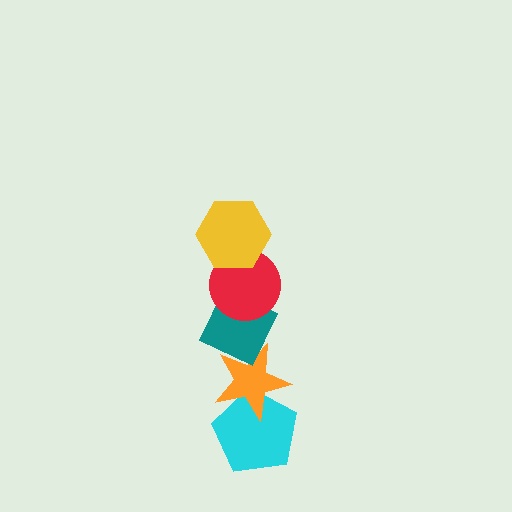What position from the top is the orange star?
The orange star is 4th from the top.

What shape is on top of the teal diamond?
The red circle is on top of the teal diamond.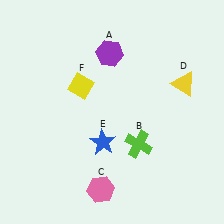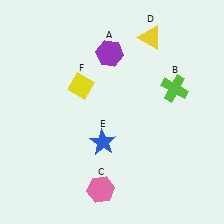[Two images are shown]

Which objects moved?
The objects that moved are: the lime cross (B), the yellow triangle (D).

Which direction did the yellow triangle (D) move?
The yellow triangle (D) moved up.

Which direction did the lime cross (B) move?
The lime cross (B) moved up.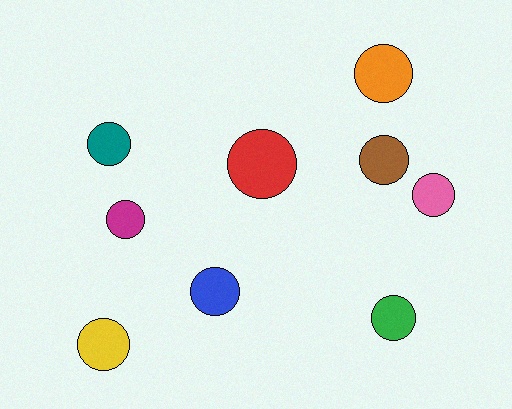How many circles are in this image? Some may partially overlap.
There are 9 circles.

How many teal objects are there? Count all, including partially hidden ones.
There is 1 teal object.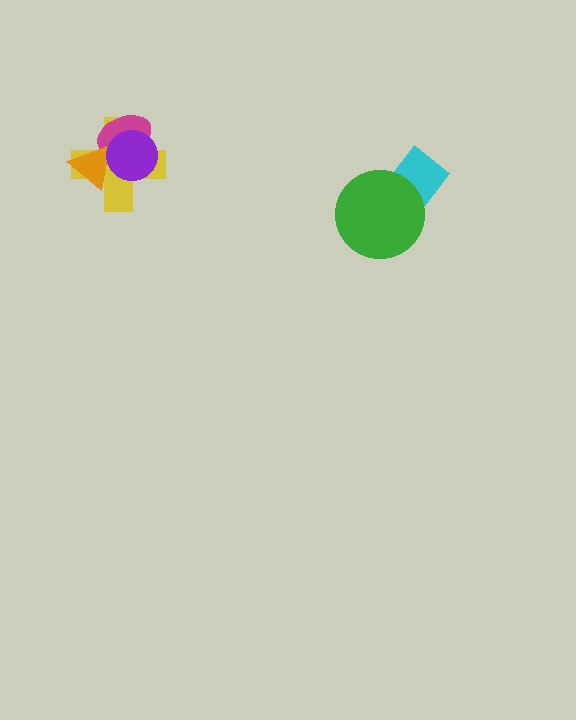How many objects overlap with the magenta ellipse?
3 objects overlap with the magenta ellipse.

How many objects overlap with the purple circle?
3 objects overlap with the purple circle.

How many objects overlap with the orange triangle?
3 objects overlap with the orange triangle.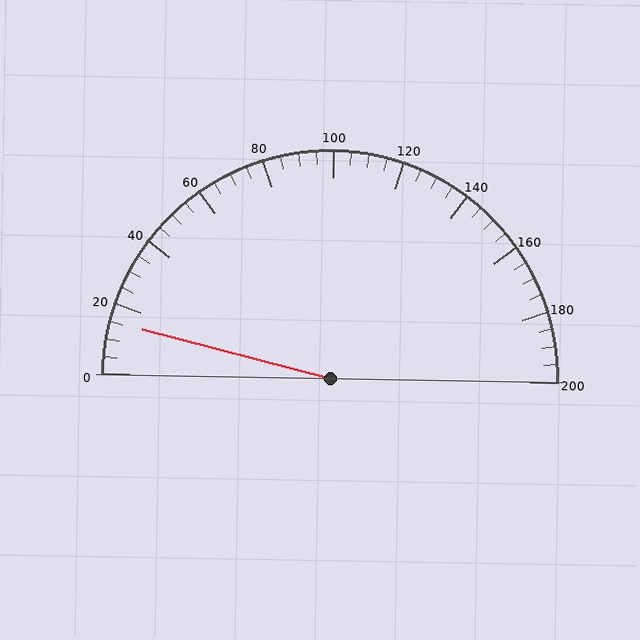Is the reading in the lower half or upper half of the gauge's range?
The reading is in the lower half of the range (0 to 200).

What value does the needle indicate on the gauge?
The needle indicates approximately 15.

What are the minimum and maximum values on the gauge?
The gauge ranges from 0 to 200.